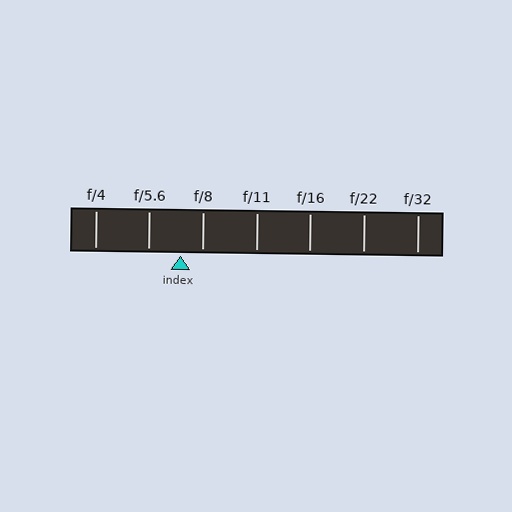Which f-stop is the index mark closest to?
The index mark is closest to f/8.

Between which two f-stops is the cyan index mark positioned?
The index mark is between f/5.6 and f/8.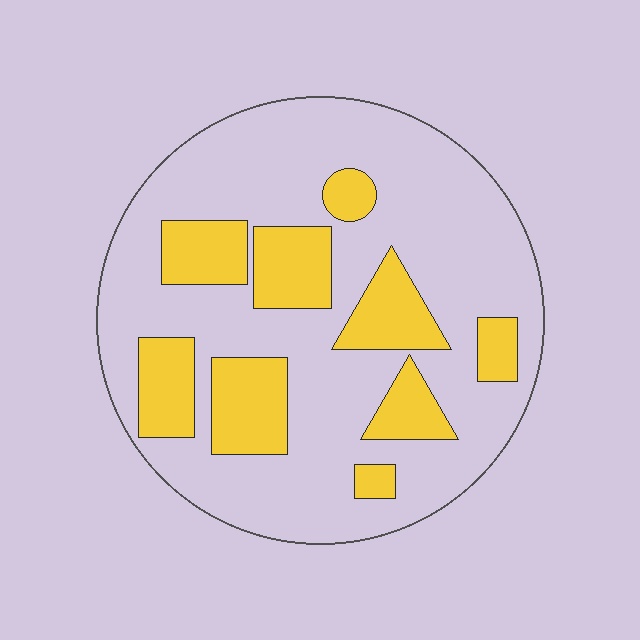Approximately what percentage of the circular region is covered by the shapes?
Approximately 25%.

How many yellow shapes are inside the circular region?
9.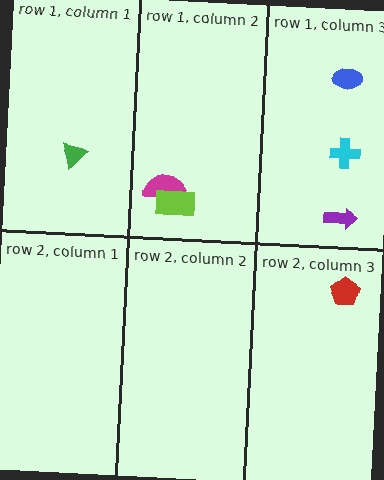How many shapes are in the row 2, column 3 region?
1.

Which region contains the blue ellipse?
The row 1, column 3 region.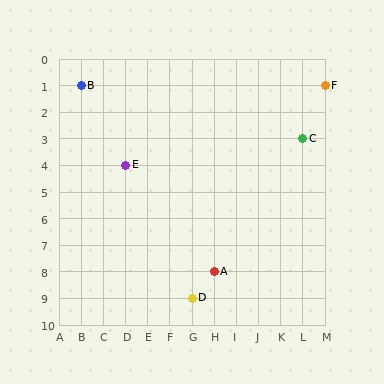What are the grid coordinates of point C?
Point C is at grid coordinates (L, 3).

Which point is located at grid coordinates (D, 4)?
Point E is at (D, 4).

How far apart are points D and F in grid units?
Points D and F are 6 columns and 8 rows apart (about 10.0 grid units diagonally).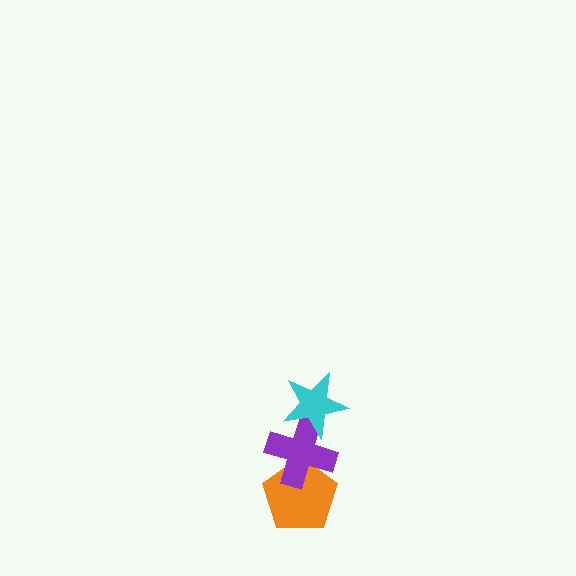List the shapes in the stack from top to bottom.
From top to bottom: the cyan star, the purple cross, the orange pentagon.